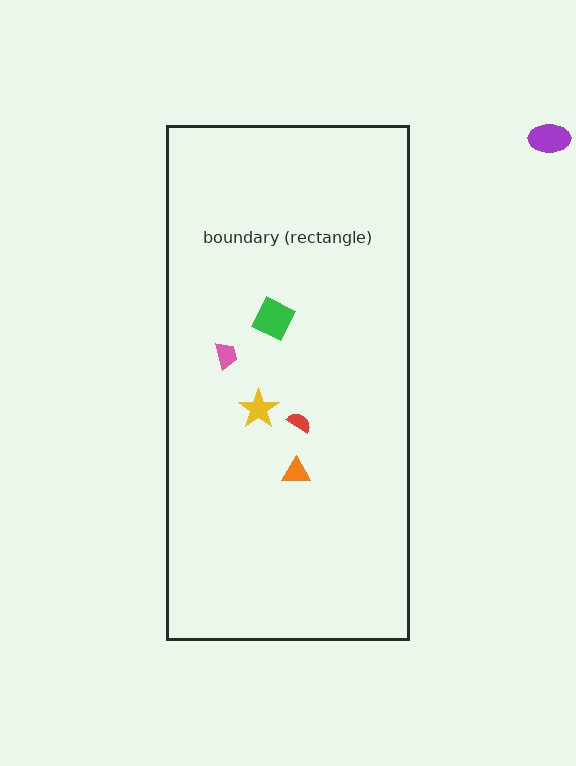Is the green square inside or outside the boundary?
Inside.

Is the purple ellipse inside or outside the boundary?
Outside.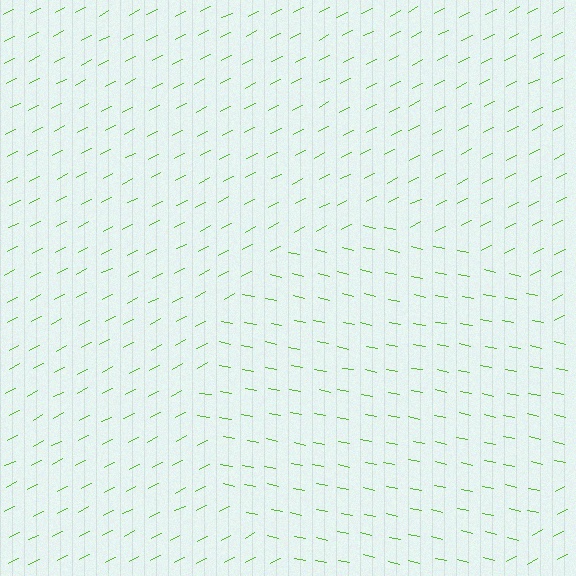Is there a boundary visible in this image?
Yes, there is a texture boundary formed by a change in line orientation.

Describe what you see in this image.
The image is filled with small lime line segments. A circle region in the image has lines oriented differently from the surrounding lines, creating a visible texture boundary.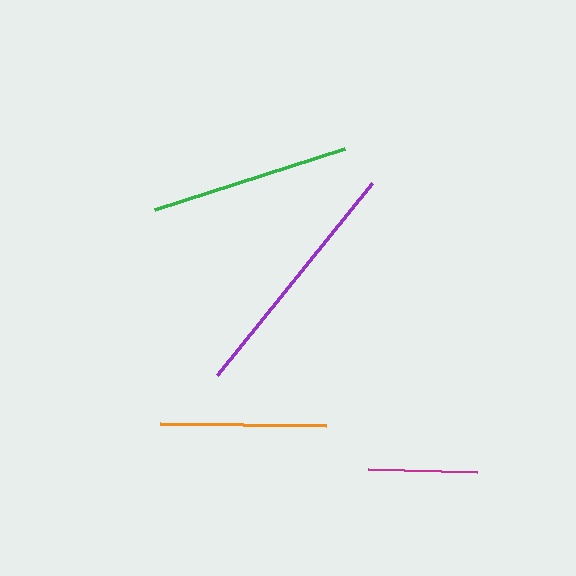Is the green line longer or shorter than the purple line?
The purple line is longer than the green line.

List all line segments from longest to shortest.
From longest to shortest: purple, green, orange, magenta.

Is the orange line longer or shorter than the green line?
The green line is longer than the orange line.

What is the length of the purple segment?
The purple segment is approximately 246 pixels long.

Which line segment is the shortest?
The magenta line is the shortest at approximately 108 pixels.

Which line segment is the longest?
The purple line is the longest at approximately 246 pixels.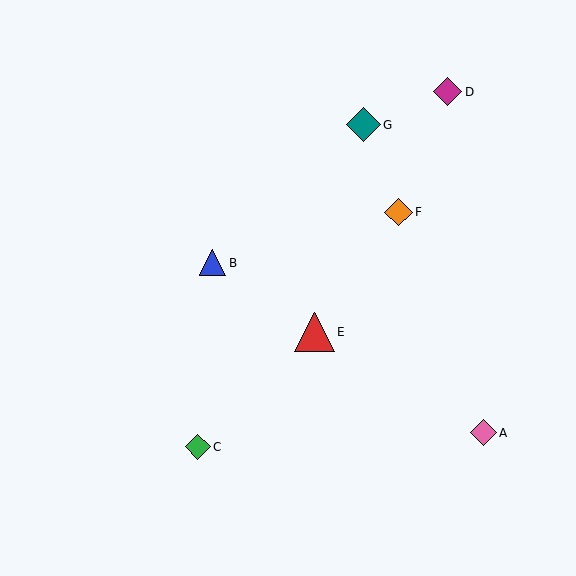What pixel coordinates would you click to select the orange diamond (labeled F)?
Click at (398, 212) to select the orange diamond F.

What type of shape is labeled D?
Shape D is a magenta diamond.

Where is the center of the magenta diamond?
The center of the magenta diamond is at (448, 92).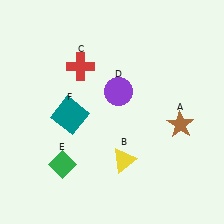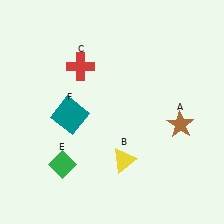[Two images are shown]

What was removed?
The purple circle (D) was removed in Image 2.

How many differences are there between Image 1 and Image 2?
There is 1 difference between the two images.